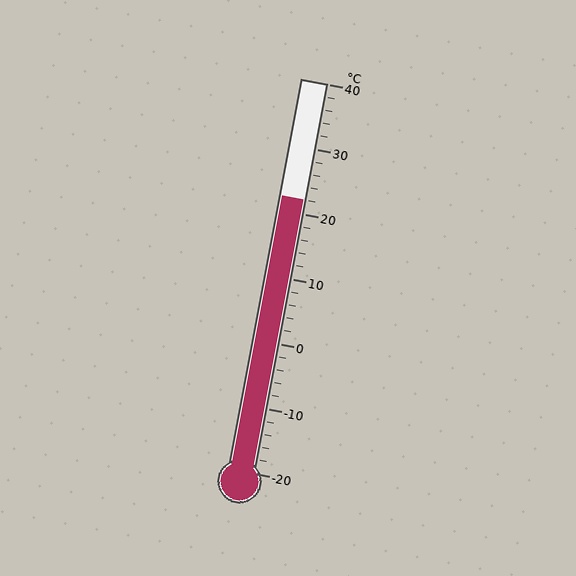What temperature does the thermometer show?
The thermometer shows approximately 22°C.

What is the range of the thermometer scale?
The thermometer scale ranges from -20°C to 40°C.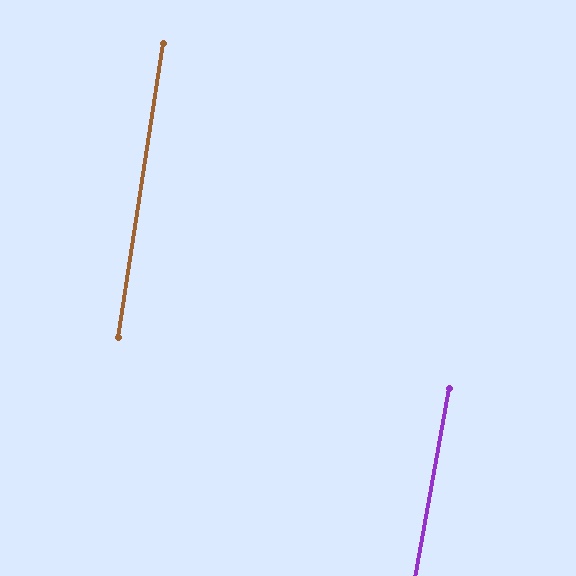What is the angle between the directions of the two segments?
Approximately 1 degree.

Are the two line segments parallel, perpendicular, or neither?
Parallel — their directions differ by only 1.4°.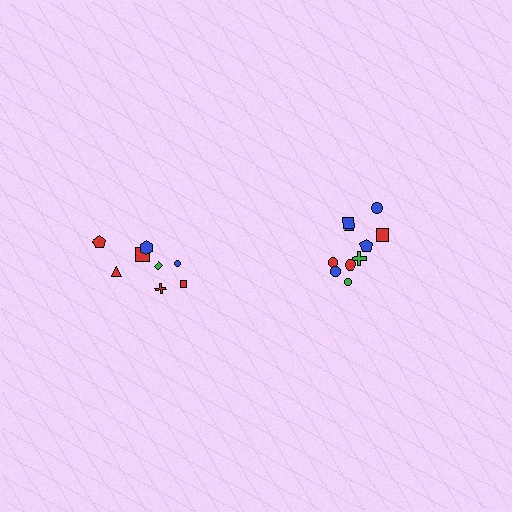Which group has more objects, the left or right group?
The right group.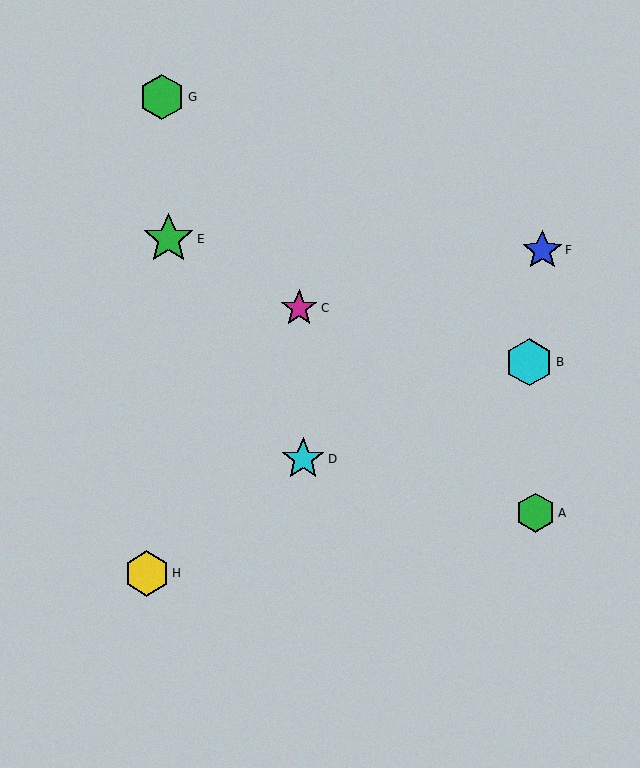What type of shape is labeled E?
Shape E is a green star.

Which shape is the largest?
The green star (labeled E) is the largest.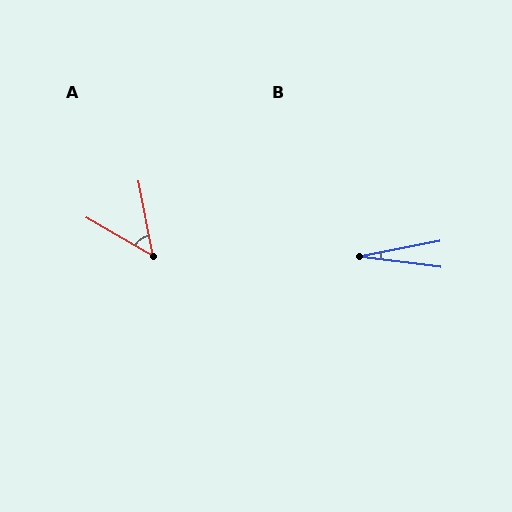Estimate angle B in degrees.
Approximately 19 degrees.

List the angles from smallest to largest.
B (19°), A (49°).